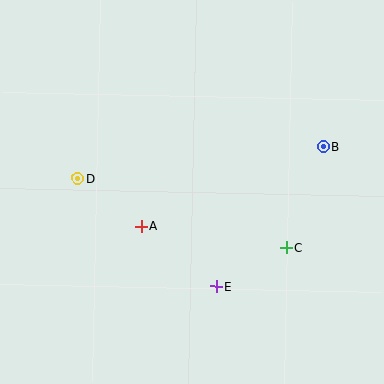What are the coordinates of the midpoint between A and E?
The midpoint between A and E is at (179, 256).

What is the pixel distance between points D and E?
The distance between D and E is 175 pixels.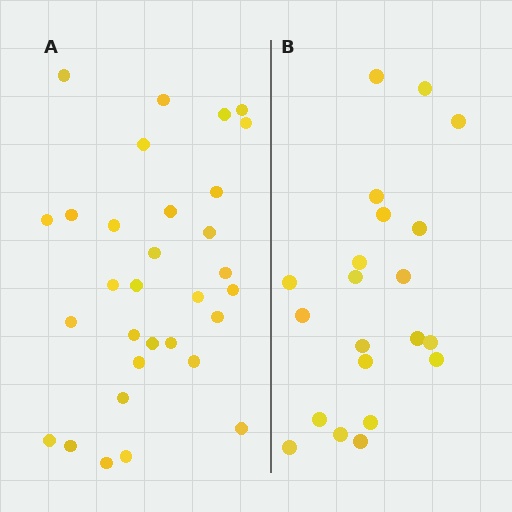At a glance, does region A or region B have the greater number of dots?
Region A (the left region) has more dots.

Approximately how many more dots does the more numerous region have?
Region A has roughly 10 or so more dots than region B.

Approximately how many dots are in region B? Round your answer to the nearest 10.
About 20 dots. (The exact count is 21, which rounds to 20.)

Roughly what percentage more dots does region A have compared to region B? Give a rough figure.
About 50% more.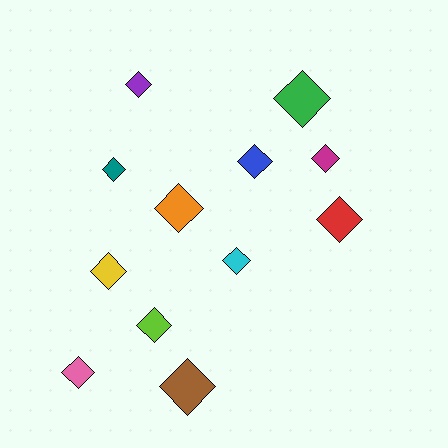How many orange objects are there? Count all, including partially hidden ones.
There is 1 orange object.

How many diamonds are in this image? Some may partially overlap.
There are 12 diamonds.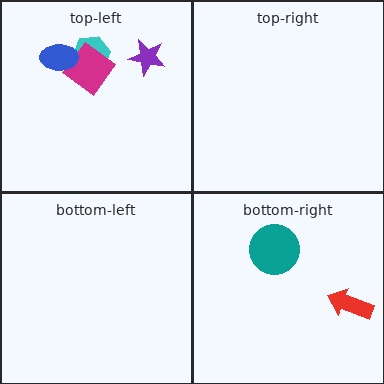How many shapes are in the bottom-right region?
2.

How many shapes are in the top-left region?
4.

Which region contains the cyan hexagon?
The top-left region.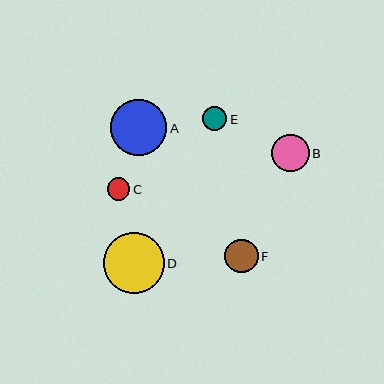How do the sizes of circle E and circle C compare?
Circle E and circle C are approximately the same size.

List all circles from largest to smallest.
From largest to smallest: D, A, B, F, E, C.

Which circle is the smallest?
Circle C is the smallest with a size of approximately 23 pixels.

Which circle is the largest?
Circle D is the largest with a size of approximately 61 pixels.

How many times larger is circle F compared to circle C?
Circle F is approximately 1.5 times the size of circle C.